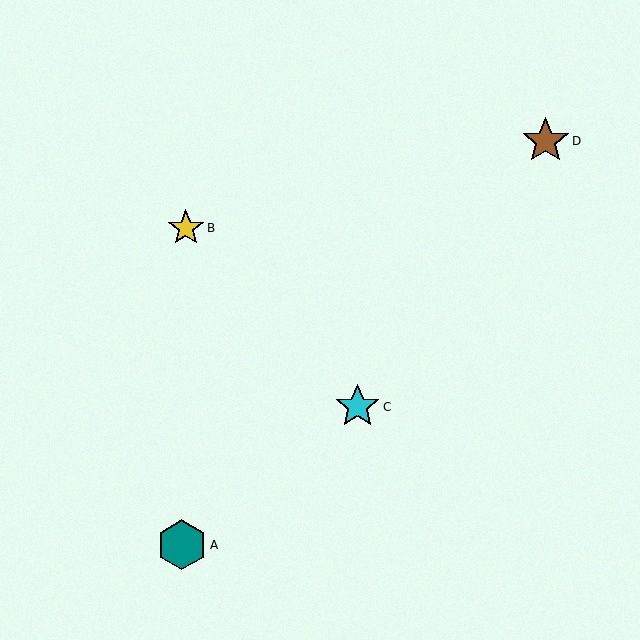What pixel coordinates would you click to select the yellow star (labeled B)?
Click at (186, 228) to select the yellow star B.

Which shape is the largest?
The teal hexagon (labeled A) is the largest.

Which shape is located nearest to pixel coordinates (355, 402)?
The cyan star (labeled C) at (357, 407) is nearest to that location.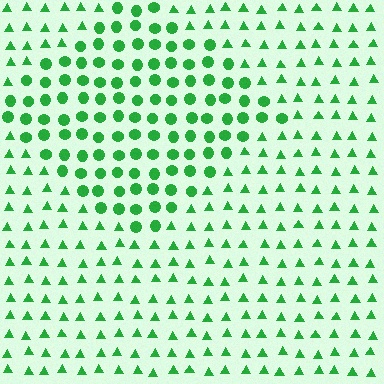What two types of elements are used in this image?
The image uses circles inside the diamond region and triangles outside it.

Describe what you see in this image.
The image is filled with small green elements arranged in a uniform grid. A diamond-shaped region contains circles, while the surrounding area contains triangles. The boundary is defined purely by the change in element shape.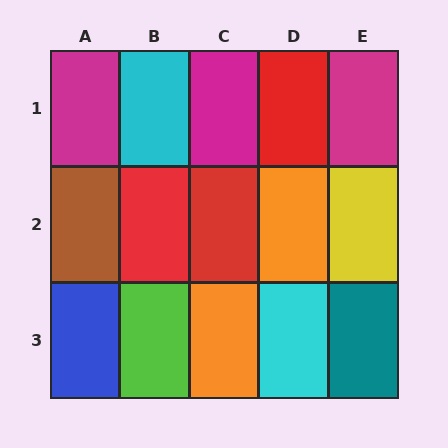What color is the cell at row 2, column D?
Orange.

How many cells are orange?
2 cells are orange.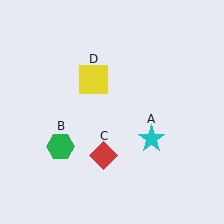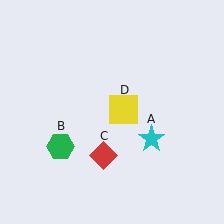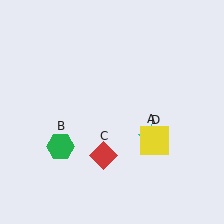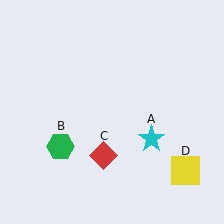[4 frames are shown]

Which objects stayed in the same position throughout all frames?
Cyan star (object A) and green hexagon (object B) and red diamond (object C) remained stationary.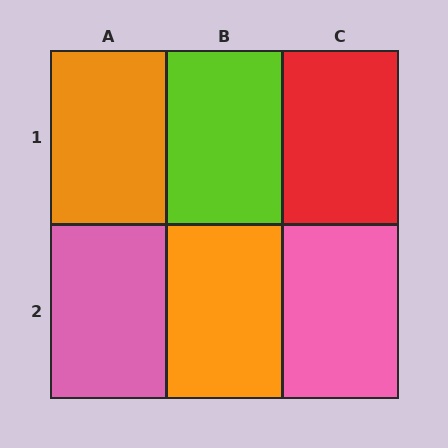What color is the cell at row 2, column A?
Pink.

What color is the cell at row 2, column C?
Pink.